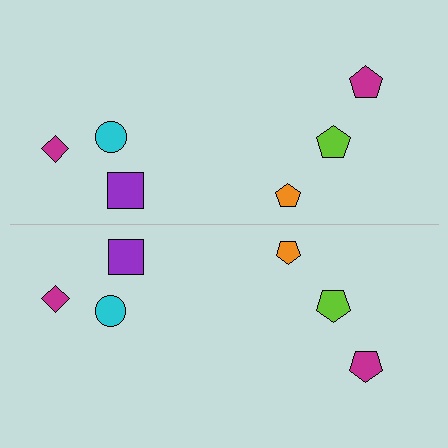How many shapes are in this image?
There are 12 shapes in this image.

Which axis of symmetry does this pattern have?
The pattern has a horizontal axis of symmetry running through the center of the image.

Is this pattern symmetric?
Yes, this pattern has bilateral (reflection) symmetry.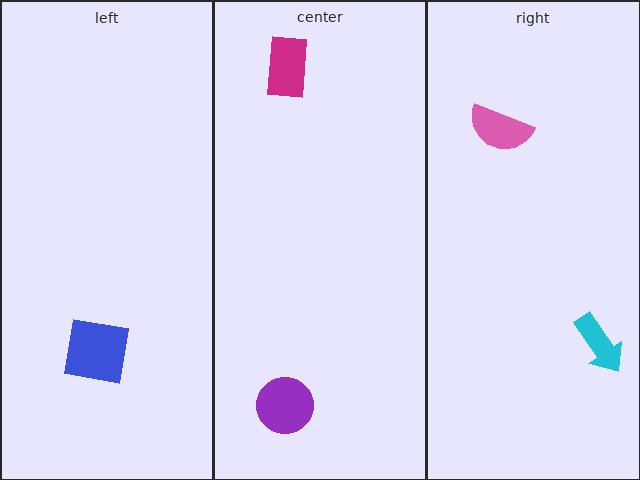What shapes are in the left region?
The blue square.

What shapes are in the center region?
The purple circle, the magenta rectangle.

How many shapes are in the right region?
2.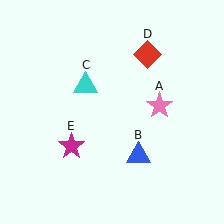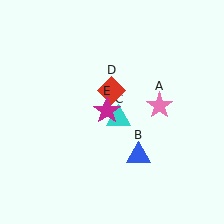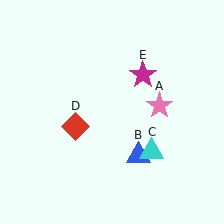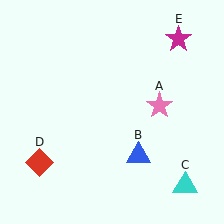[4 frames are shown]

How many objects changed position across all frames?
3 objects changed position: cyan triangle (object C), red diamond (object D), magenta star (object E).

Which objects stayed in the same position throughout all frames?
Pink star (object A) and blue triangle (object B) remained stationary.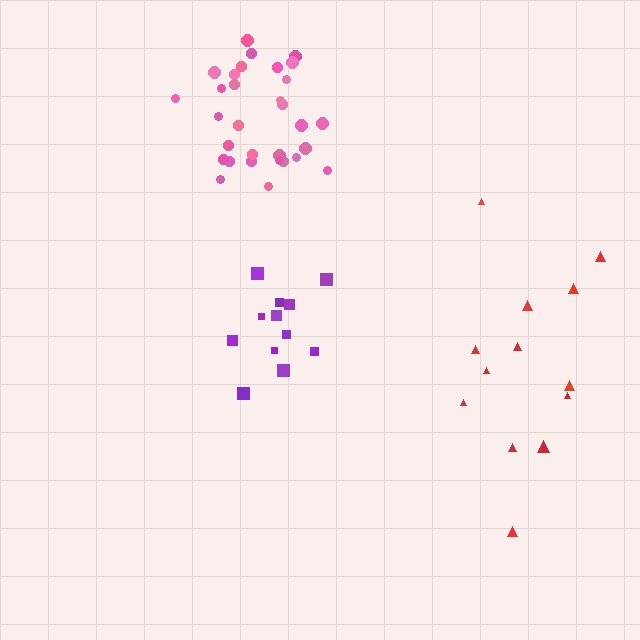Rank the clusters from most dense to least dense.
pink, purple, red.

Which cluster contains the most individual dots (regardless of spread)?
Pink (31).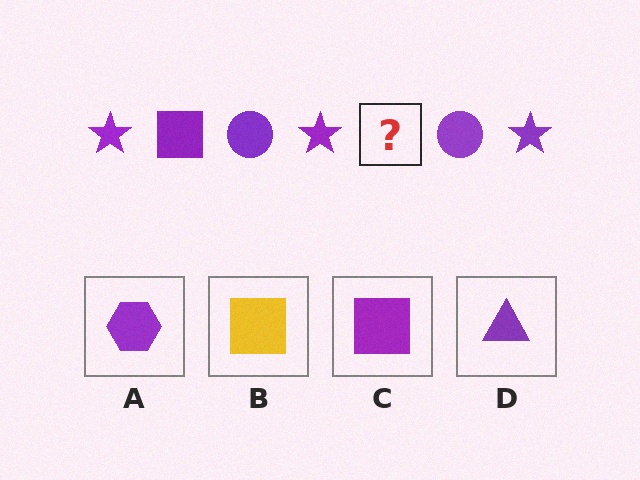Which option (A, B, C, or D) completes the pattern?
C.